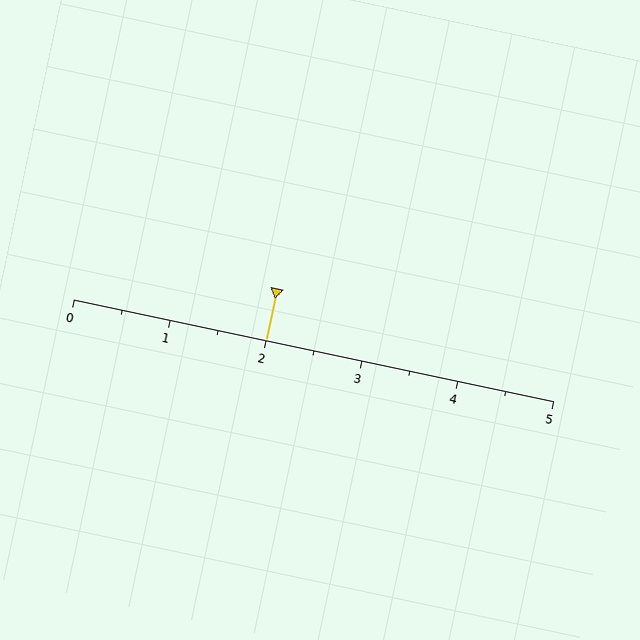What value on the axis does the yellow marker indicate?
The marker indicates approximately 2.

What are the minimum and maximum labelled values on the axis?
The axis runs from 0 to 5.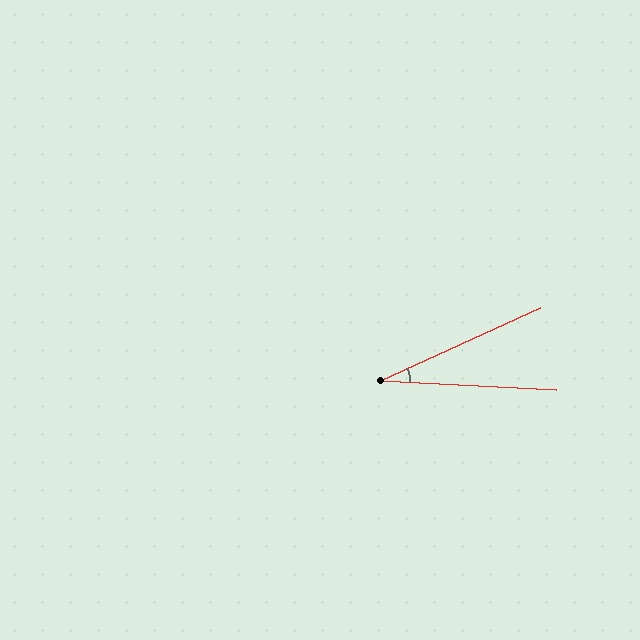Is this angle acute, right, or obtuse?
It is acute.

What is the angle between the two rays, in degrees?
Approximately 27 degrees.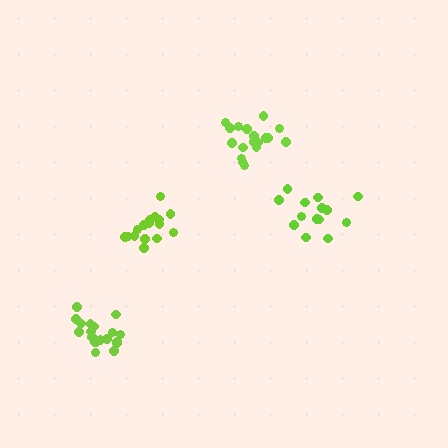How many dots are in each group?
Group 1: 16 dots, Group 2: 18 dots, Group 3: 14 dots, Group 4: 20 dots (68 total).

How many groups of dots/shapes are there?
There are 4 groups.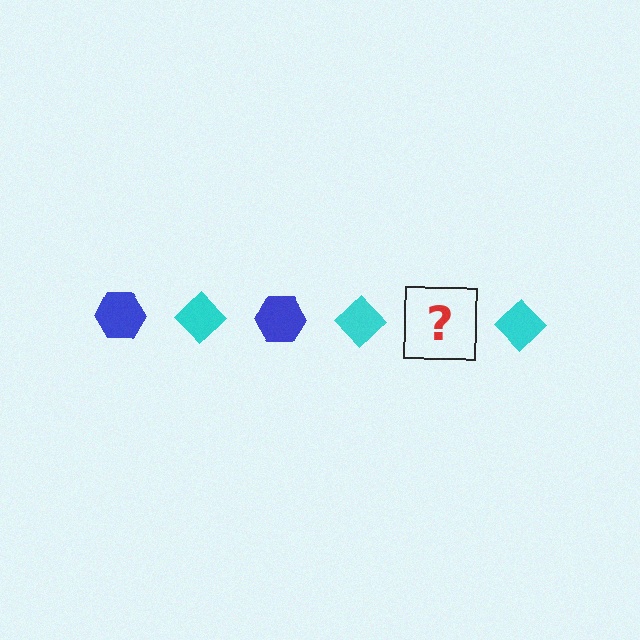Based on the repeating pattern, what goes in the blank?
The blank should be a blue hexagon.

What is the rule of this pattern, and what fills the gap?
The rule is that the pattern alternates between blue hexagon and cyan diamond. The gap should be filled with a blue hexagon.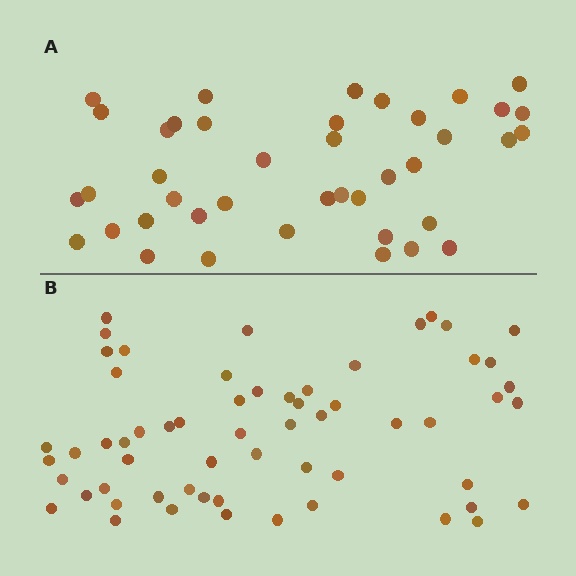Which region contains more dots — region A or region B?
Region B (the bottom region) has more dots.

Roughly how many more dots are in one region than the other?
Region B has approximately 20 more dots than region A.